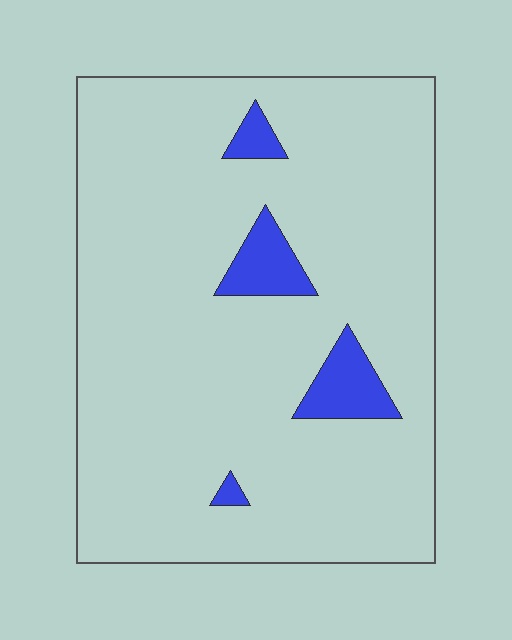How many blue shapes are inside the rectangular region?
4.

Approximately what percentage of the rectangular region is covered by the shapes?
Approximately 10%.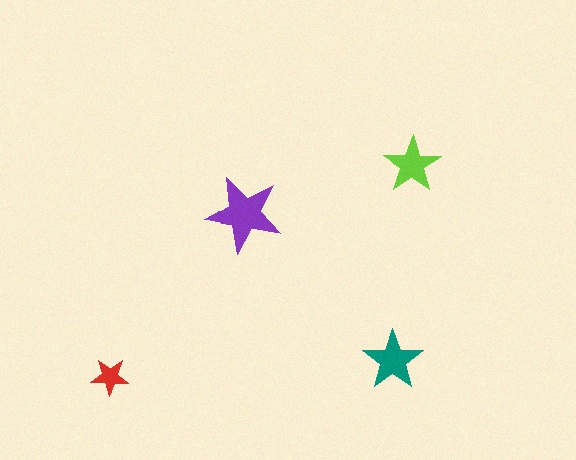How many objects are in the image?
There are 4 objects in the image.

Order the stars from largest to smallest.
the purple one, the teal one, the lime one, the red one.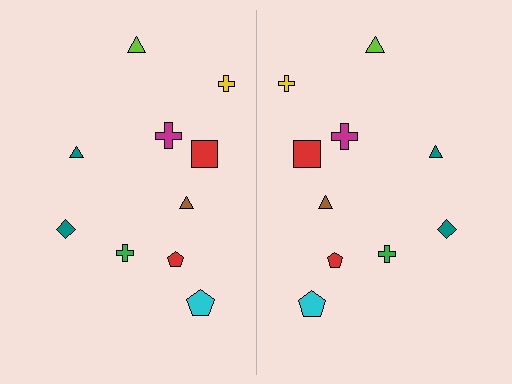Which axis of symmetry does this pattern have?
The pattern has a vertical axis of symmetry running through the center of the image.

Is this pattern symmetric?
Yes, this pattern has bilateral (reflection) symmetry.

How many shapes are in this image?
There are 20 shapes in this image.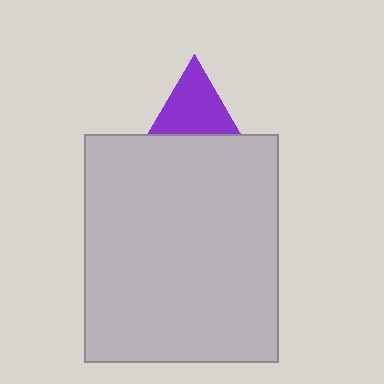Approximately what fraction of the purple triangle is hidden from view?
Roughly 43% of the purple triangle is hidden behind the light gray rectangle.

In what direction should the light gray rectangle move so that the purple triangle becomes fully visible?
The light gray rectangle should move down. That is the shortest direction to clear the overlap and leave the purple triangle fully visible.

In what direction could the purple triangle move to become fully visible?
The purple triangle could move up. That would shift it out from behind the light gray rectangle entirely.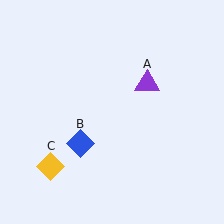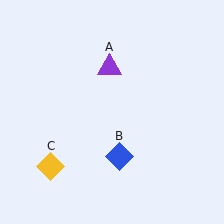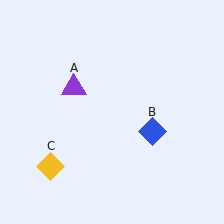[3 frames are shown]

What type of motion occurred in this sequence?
The purple triangle (object A), blue diamond (object B) rotated counterclockwise around the center of the scene.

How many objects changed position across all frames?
2 objects changed position: purple triangle (object A), blue diamond (object B).